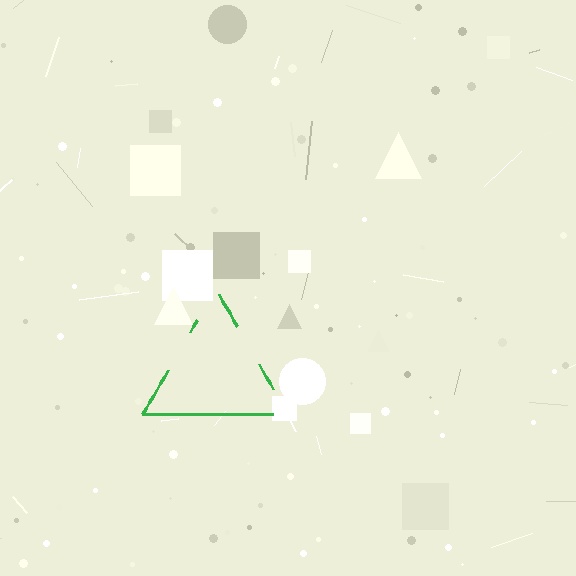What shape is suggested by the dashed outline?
The dashed outline suggests a triangle.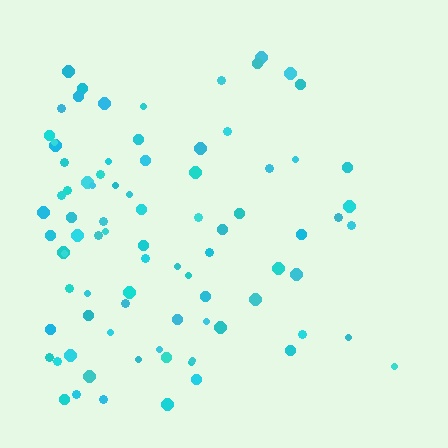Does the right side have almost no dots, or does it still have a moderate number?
Still a moderate number, just noticeably fewer than the left.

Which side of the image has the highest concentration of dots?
The left.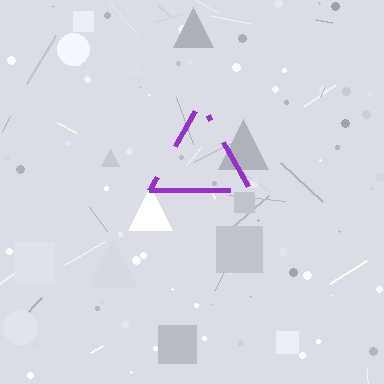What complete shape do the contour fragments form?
The contour fragments form a triangle.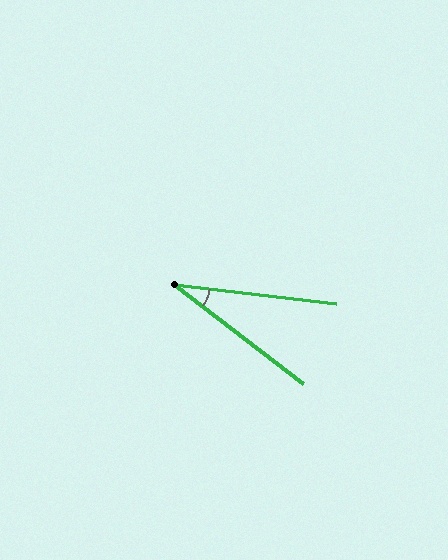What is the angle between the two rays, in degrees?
Approximately 31 degrees.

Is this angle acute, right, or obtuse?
It is acute.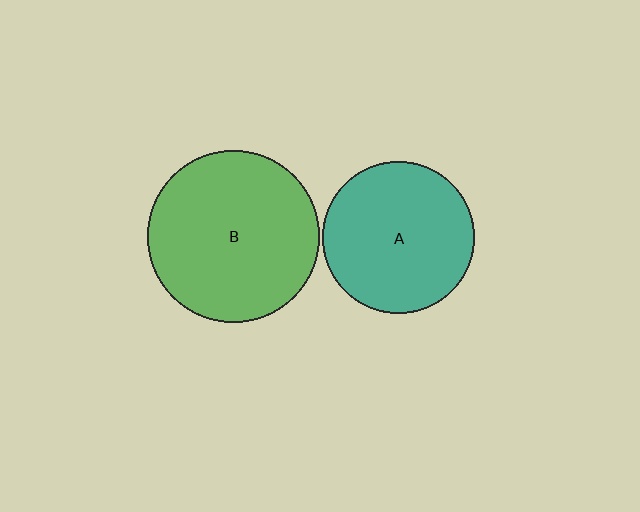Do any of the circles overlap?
No, none of the circles overlap.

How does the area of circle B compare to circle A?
Approximately 1.3 times.